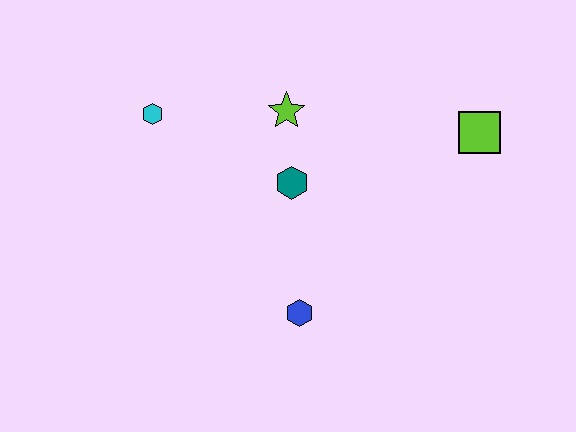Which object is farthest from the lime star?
The blue hexagon is farthest from the lime star.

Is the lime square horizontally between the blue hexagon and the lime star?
No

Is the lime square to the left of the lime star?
No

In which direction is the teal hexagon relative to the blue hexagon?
The teal hexagon is above the blue hexagon.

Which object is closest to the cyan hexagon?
The lime star is closest to the cyan hexagon.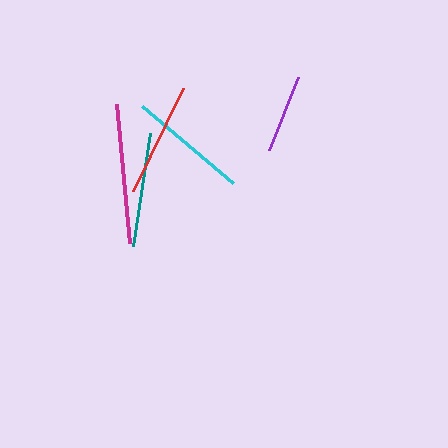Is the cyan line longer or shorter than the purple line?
The cyan line is longer than the purple line.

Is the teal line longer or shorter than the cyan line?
The cyan line is longer than the teal line.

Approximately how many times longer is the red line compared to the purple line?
The red line is approximately 1.5 times the length of the purple line.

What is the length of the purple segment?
The purple segment is approximately 79 pixels long.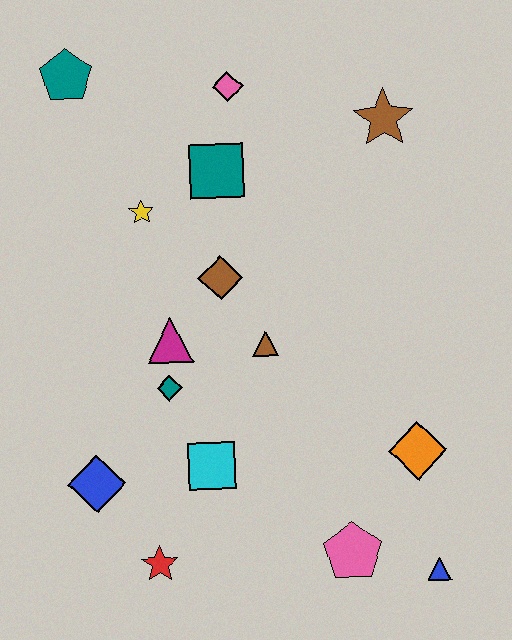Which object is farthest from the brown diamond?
The blue triangle is farthest from the brown diamond.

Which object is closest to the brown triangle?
The brown diamond is closest to the brown triangle.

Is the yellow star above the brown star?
No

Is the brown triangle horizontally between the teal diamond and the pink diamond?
No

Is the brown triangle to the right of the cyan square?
Yes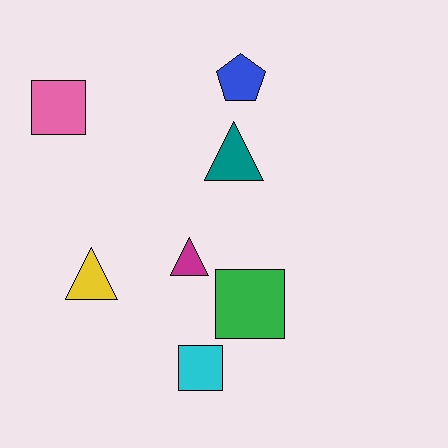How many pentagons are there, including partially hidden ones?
There is 1 pentagon.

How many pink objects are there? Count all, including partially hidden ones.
There is 1 pink object.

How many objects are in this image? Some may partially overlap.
There are 7 objects.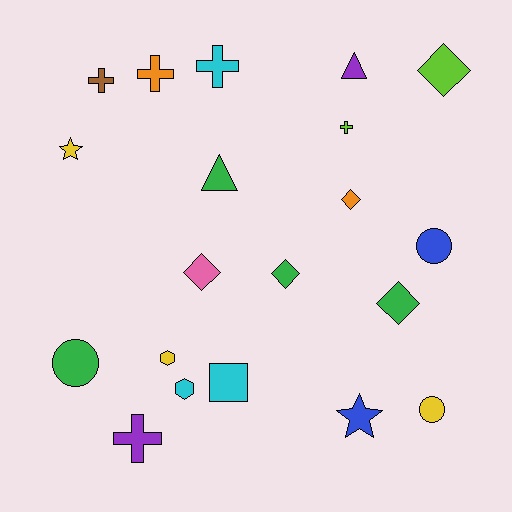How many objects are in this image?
There are 20 objects.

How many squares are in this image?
There is 1 square.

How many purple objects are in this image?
There are 2 purple objects.